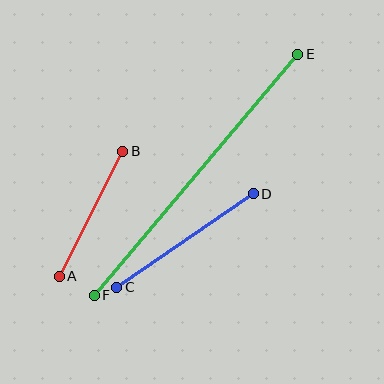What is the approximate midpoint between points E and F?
The midpoint is at approximately (196, 175) pixels.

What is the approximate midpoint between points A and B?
The midpoint is at approximately (91, 214) pixels.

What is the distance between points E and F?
The distance is approximately 315 pixels.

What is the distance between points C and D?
The distance is approximately 166 pixels.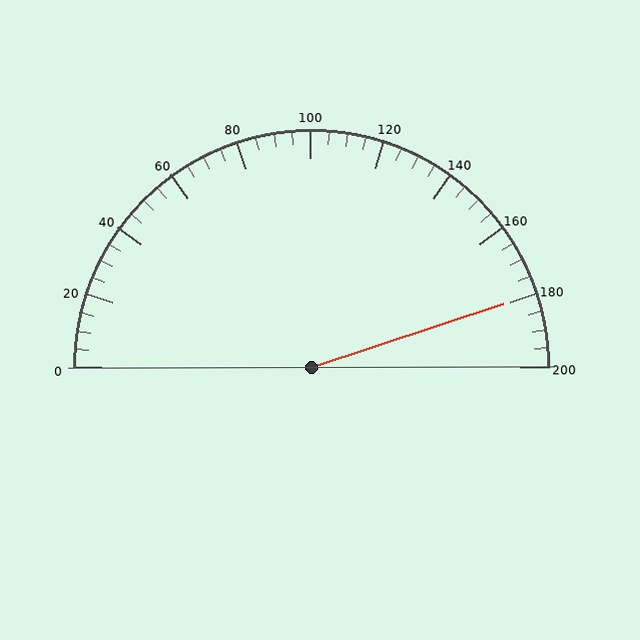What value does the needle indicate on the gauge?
The needle indicates approximately 180.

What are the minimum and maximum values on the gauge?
The gauge ranges from 0 to 200.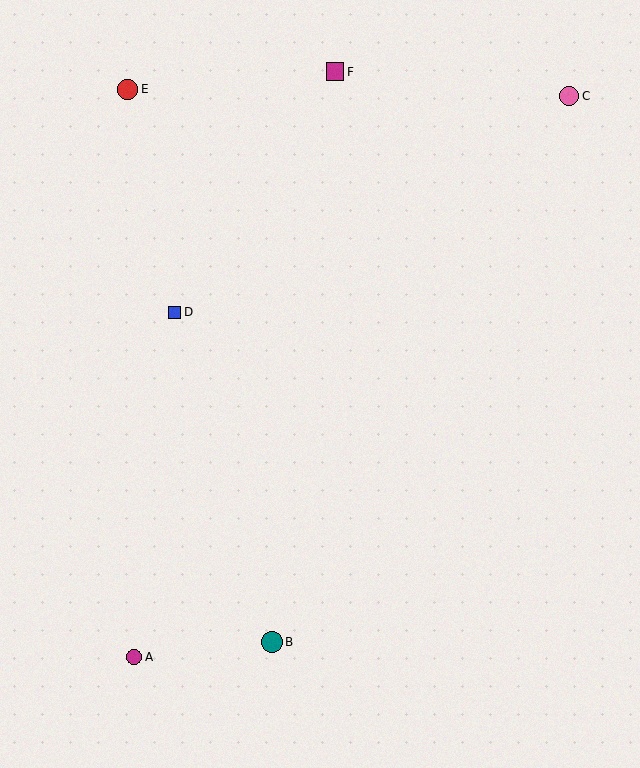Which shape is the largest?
The teal circle (labeled B) is the largest.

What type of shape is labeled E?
Shape E is a red circle.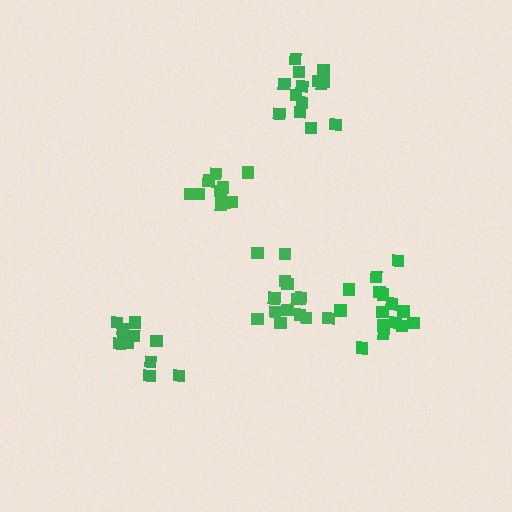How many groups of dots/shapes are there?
There are 5 groups.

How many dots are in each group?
Group 1: 11 dots, Group 2: 11 dots, Group 3: 14 dots, Group 4: 14 dots, Group 5: 15 dots (65 total).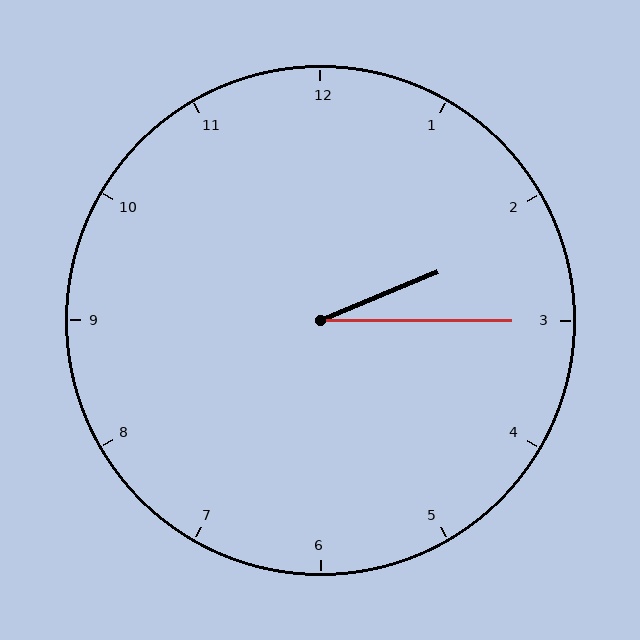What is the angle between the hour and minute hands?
Approximately 22 degrees.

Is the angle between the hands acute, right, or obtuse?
It is acute.